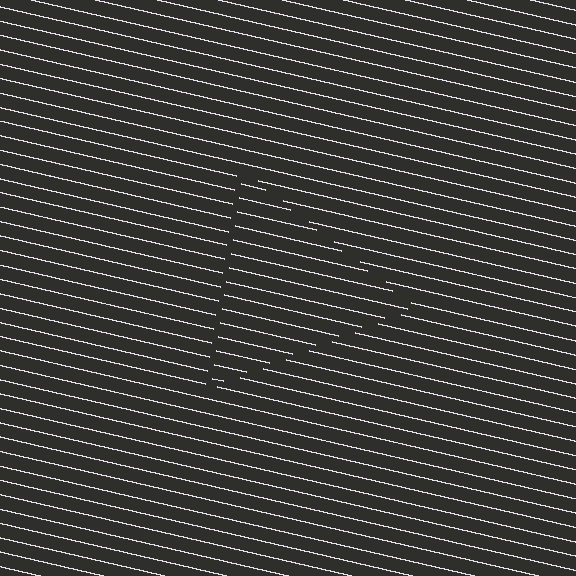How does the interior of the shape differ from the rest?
The interior of the shape contains the same grating, shifted by half a period — the contour is defined by the phase discontinuity where line-ends from the inner and outer gratings abut.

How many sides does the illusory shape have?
3 sides — the line-ends trace a triangle.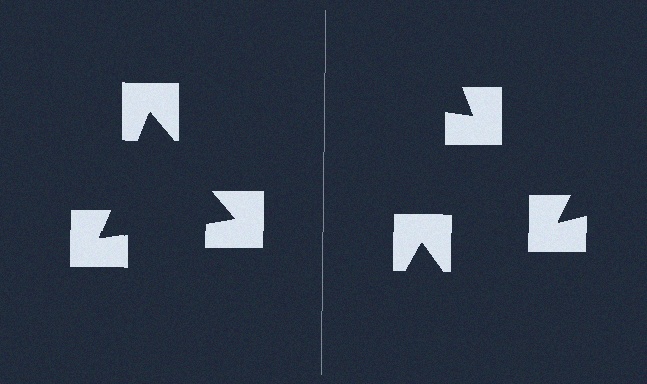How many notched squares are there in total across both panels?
6 — 3 on each side.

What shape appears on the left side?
An illusory triangle.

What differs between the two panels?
The notched squares are positioned identically on both sides; only the wedge orientations differ. On the left they align to a triangle; on the right they are misaligned.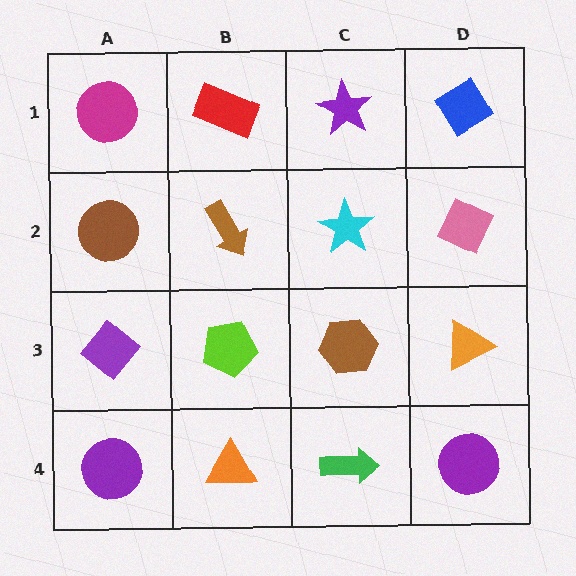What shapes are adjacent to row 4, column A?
A purple diamond (row 3, column A), an orange triangle (row 4, column B).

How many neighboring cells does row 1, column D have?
2.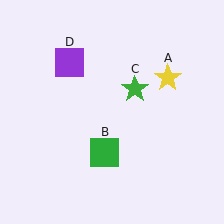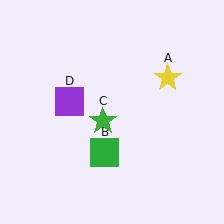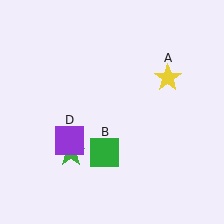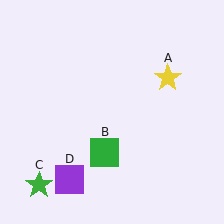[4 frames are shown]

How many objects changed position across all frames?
2 objects changed position: green star (object C), purple square (object D).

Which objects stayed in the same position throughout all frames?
Yellow star (object A) and green square (object B) remained stationary.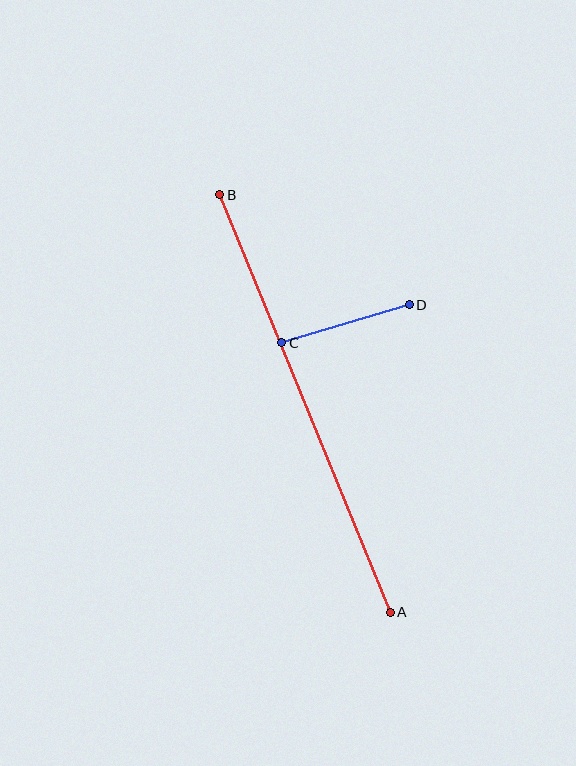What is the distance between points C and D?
The distance is approximately 133 pixels.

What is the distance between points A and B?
The distance is approximately 451 pixels.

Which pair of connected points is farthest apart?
Points A and B are farthest apart.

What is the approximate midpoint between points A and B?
The midpoint is at approximately (305, 403) pixels.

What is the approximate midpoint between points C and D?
The midpoint is at approximately (346, 324) pixels.